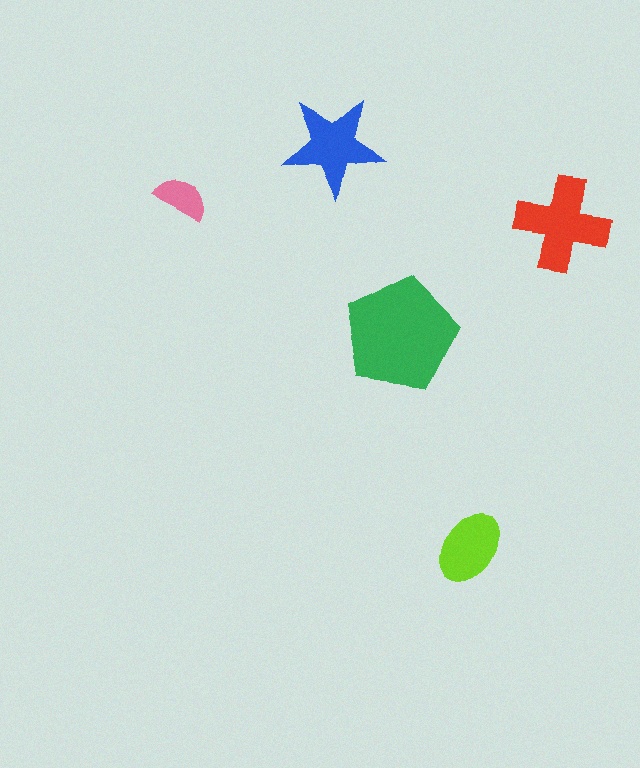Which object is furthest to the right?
The red cross is rightmost.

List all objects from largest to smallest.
The green pentagon, the red cross, the blue star, the lime ellipse, the pink semicircle.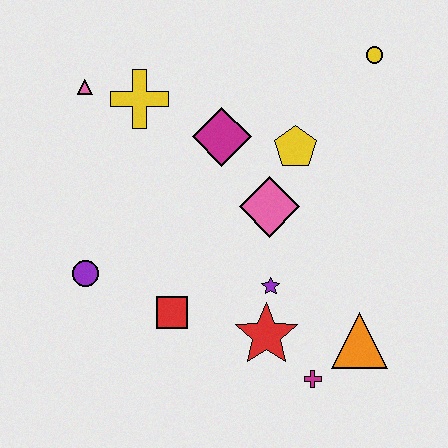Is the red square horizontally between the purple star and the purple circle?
Yes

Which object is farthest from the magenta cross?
The pink triangle is farthest from the magenta cross.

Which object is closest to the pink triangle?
The yellow cross is closest to the pink triangle.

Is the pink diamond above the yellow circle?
No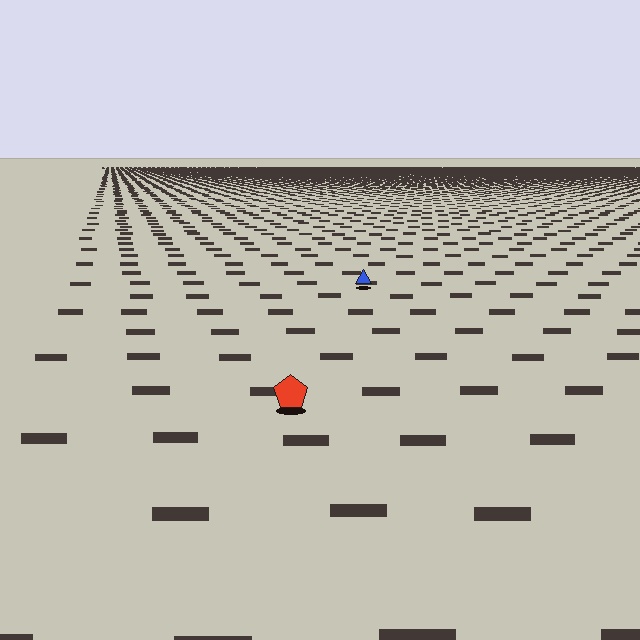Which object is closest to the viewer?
The red pentagon is closest. The texture marks near it are larger and more spread out.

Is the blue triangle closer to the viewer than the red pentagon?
No. The red pentagon is closer — you can tell from the texture gradient: the ground texture is coarser near it.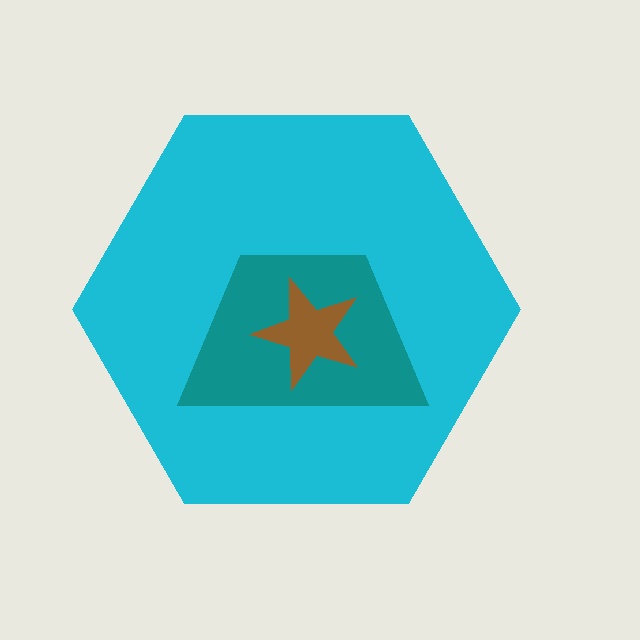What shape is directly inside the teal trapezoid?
The brown star.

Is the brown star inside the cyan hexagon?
Yes.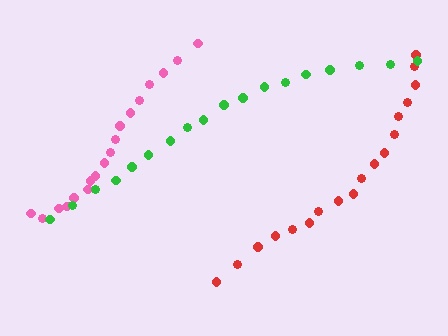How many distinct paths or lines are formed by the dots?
There are 3 distinct paths.